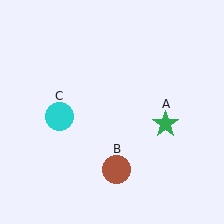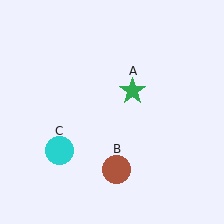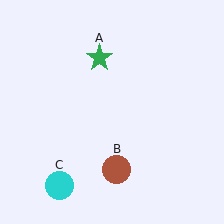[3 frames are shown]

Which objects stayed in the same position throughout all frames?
Brown circle (object B) remained stationary.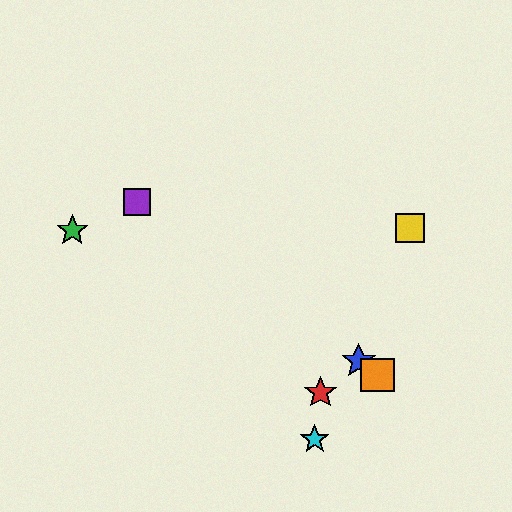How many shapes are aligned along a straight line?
3 shapes (the blue star, the purple square, the orange square) are aligned along a straight line.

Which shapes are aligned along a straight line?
The blue star, the purple square, the orange square are aligned along a straight line.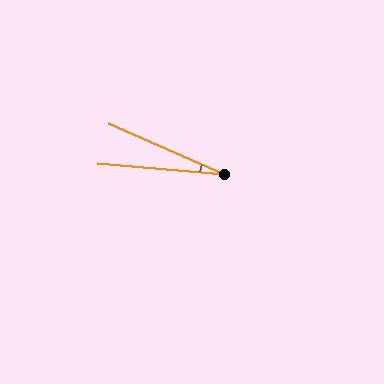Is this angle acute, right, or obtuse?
It is acute.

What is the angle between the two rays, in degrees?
Approximately 18 degrees.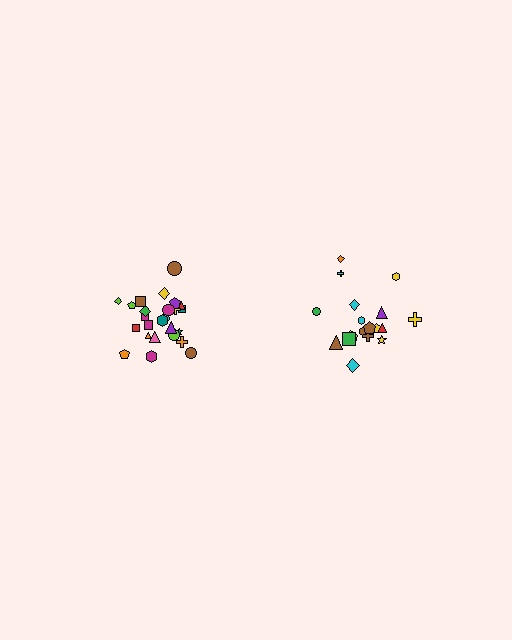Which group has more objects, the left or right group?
The left group.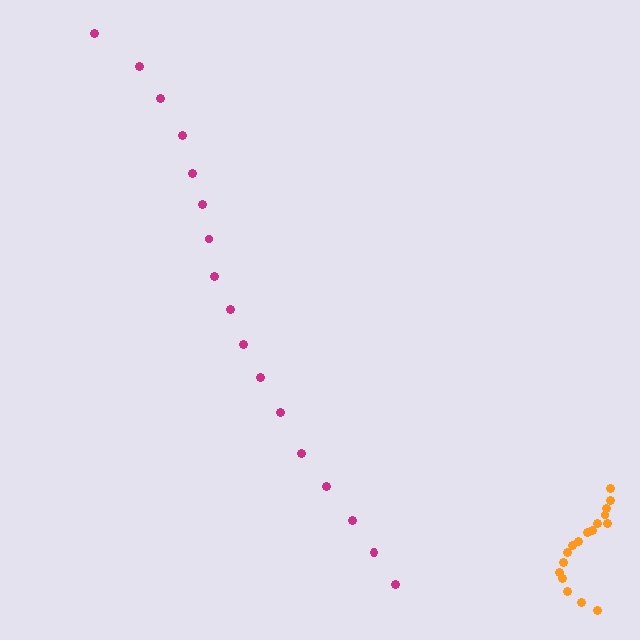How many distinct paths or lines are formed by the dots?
There are 2 distinct paths.